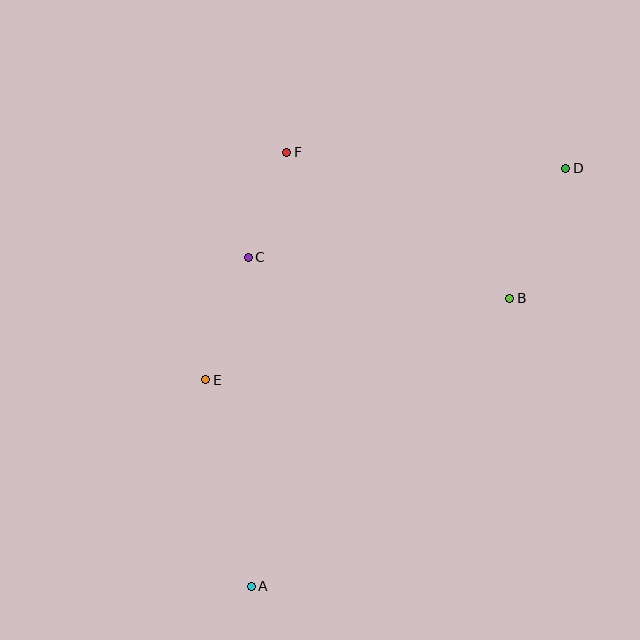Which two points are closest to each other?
Points C and F are closest to each other.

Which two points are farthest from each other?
Points A and D are farthest from each other.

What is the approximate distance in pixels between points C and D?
The distance between C and D is approximately 330 pixels.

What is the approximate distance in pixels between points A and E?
The distance between A and E is approximately 212 pixels.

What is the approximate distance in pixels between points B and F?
The distance between B and F is approximately 267 pixels.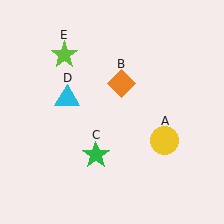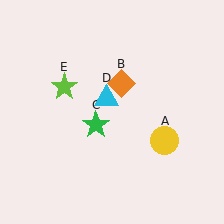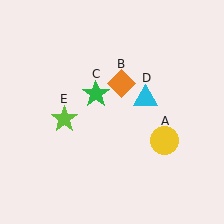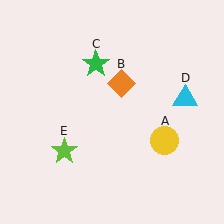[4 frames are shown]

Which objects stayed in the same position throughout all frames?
Yellow circle (object A) and orange diamond (object B) remained stationary.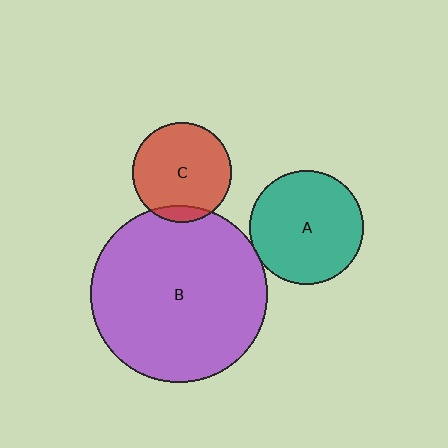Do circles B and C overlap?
Yes.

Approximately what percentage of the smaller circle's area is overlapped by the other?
Approximately 10%.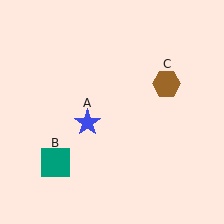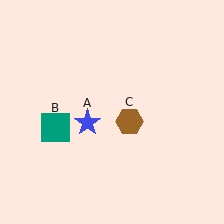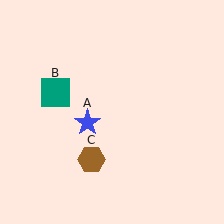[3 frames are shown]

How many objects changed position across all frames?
2 objects changed position: teal square (object B), brown hexagon (object C).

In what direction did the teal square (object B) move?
The teal square (object B) moved up.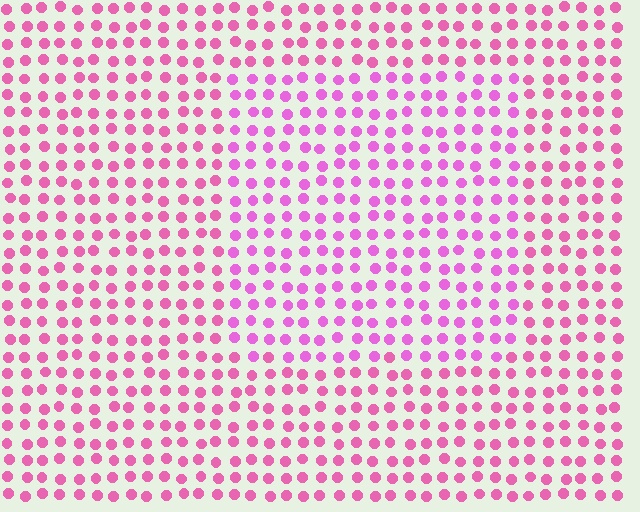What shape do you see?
I see a rectangle.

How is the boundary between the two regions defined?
The boundary is defined purely by a slight shift in hue (about 20 degrees). Spacing, size, and orientation are identical on both sides.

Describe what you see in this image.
The image is filled with small pink elements in a uniform arrangement. A rectangle-shaped region is visible where the elements are tinted to a slightly different hue, forming a subtle color boundary.